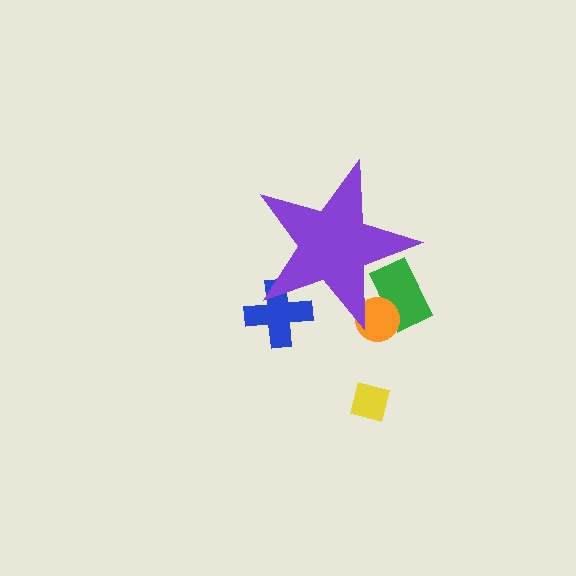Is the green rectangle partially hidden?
Yes, the green rectangle is partially hidden behind the purple star.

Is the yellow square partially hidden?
No, the yellow square is fully visible.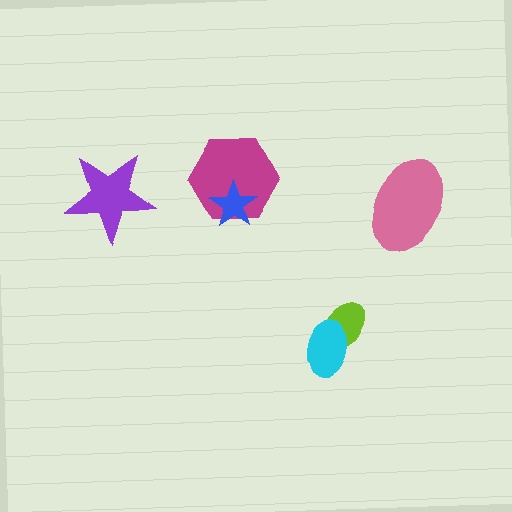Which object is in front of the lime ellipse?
The cyan ellipse is in front of the lime ellipse.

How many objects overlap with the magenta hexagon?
1 object overlaps with the magenta hexagon.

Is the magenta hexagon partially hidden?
Yes, it is partially covered by another shape.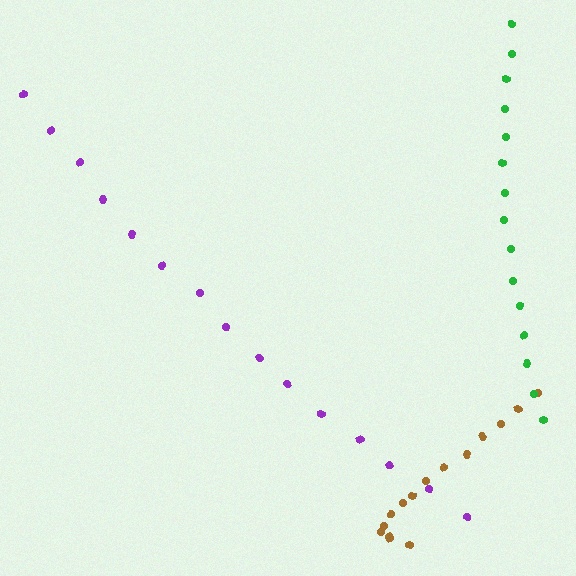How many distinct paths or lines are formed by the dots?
There are 3 distinct paths.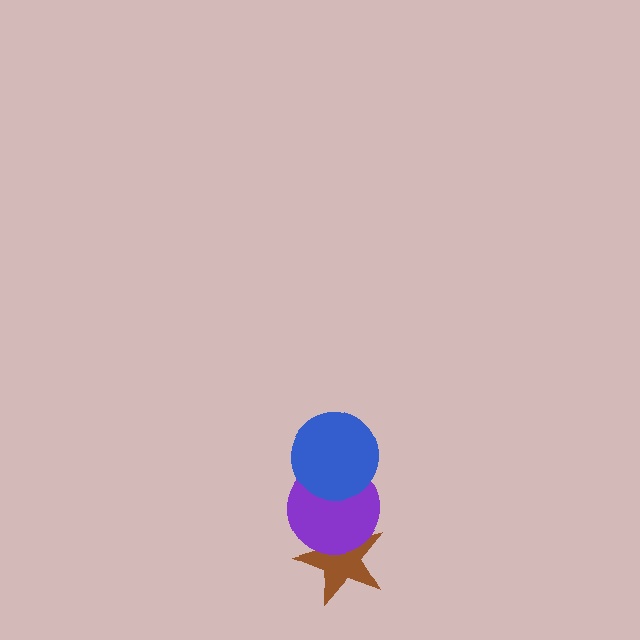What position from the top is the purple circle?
The purple circle is 2nd from the top.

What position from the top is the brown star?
The brown star is 3rd from the top.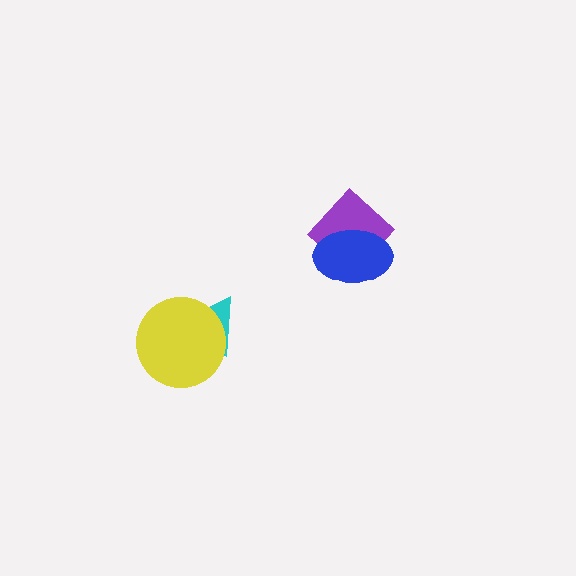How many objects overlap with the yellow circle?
1 object overlaps with the yellow circle.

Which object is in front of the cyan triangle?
The yellow circle is in front of the cyan triangle.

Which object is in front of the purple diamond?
The blue ellipse is in front of the purple diamond.